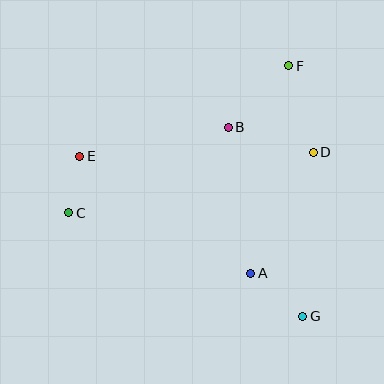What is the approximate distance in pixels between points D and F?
The distance between D and F is approximately 90 pixels.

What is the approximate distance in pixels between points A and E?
The distance between A and E is approximately 207 pixels.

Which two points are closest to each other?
Points C and E are closest to each other.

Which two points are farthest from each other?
Points E and G are farthest from each other.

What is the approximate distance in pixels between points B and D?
The distance between B and D is approximately 89 pixels.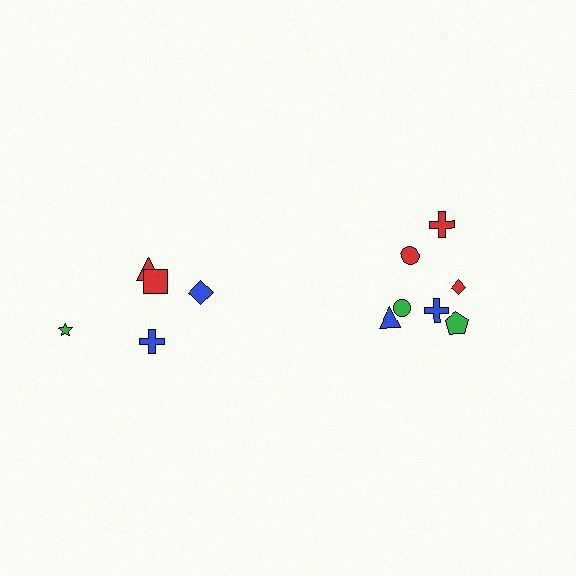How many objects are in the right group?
There are 7 objects.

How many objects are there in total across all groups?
There are 12 objects.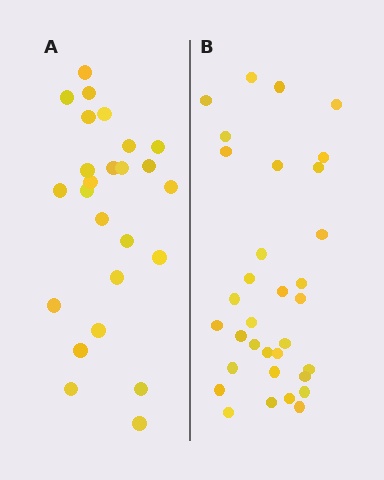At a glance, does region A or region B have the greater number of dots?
Region B (the right region) has more dots.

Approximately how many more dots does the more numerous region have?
Region B has roughly 8 or so more dots than region A.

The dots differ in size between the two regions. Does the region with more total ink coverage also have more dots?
No. Region A has more total ink coverage because its dots are larger, but region B actually contains more individual dots. Total area can be misleading — the number of items is what matters here.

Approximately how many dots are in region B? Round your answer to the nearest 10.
About 30 dots. (The exact count is 33, which rounds to 30.)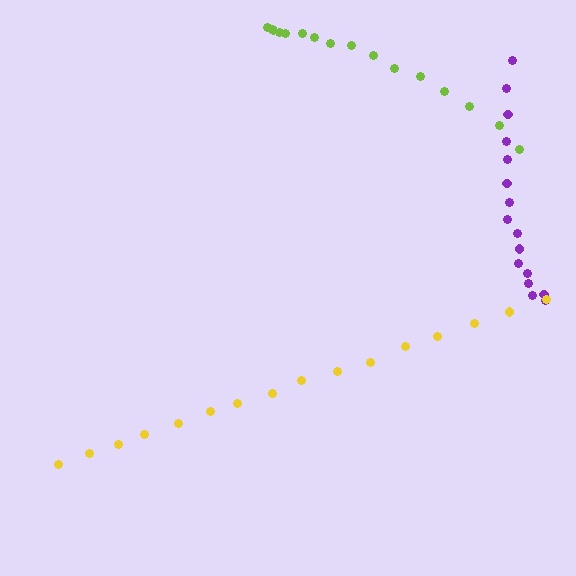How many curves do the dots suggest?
There are 3 distinct paths.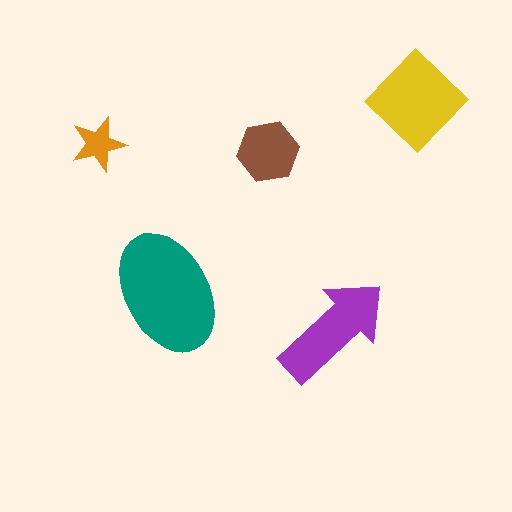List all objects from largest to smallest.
The teal ellipse, the yellow diamond, the purple arrow, the brown hexagon, the orange star.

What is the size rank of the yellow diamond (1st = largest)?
2nd.